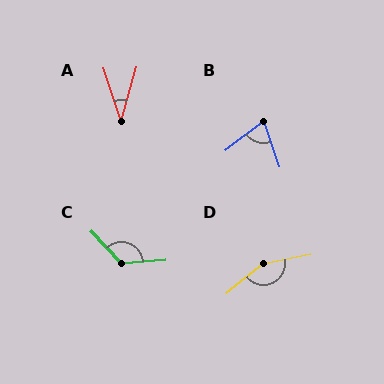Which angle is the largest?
D, at approximately 152 degrees.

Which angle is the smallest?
A, at approximately 34 degrees.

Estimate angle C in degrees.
Approximately 128 degrees.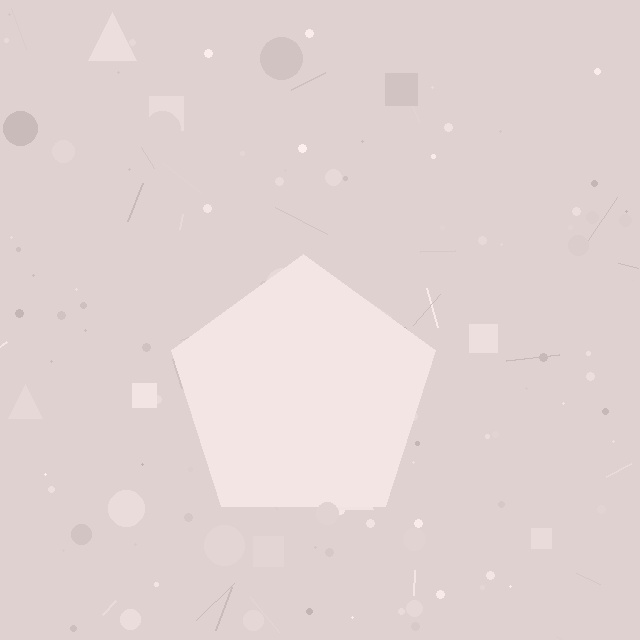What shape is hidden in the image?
A pentagon is hidden in the image.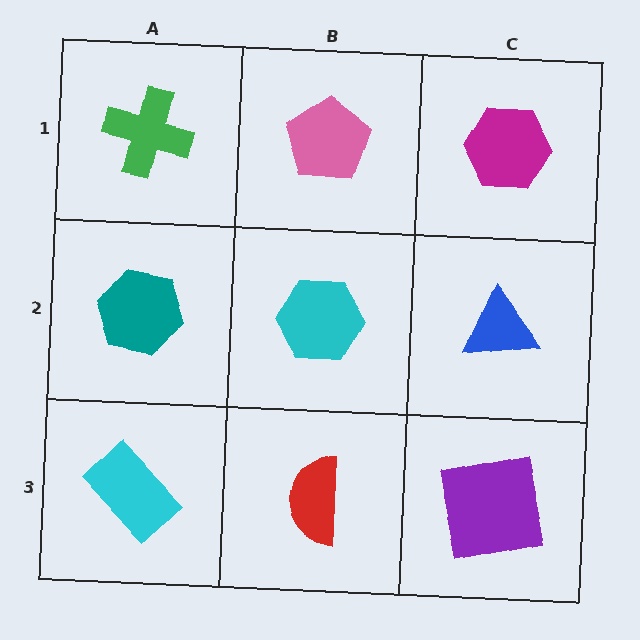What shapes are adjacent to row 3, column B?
A cyan hexagon (row 2, column B), a cyan rectangle (row 3, column A), a purple square (row 3, column C).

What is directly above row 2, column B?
A pink pentagon.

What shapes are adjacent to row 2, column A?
A green cross (row 1, column A), a cyan rectangle (row 3, column A), a cyan hexagon (row 2, column B).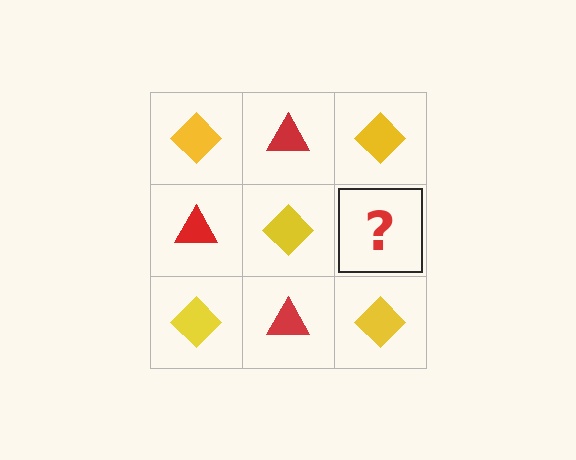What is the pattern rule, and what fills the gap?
The rule is that it alternates yellow diamond and red triangle in a checkerboard pattern. The gap should be filled with a red triangle.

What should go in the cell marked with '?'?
The missing cell should contain a red triangle.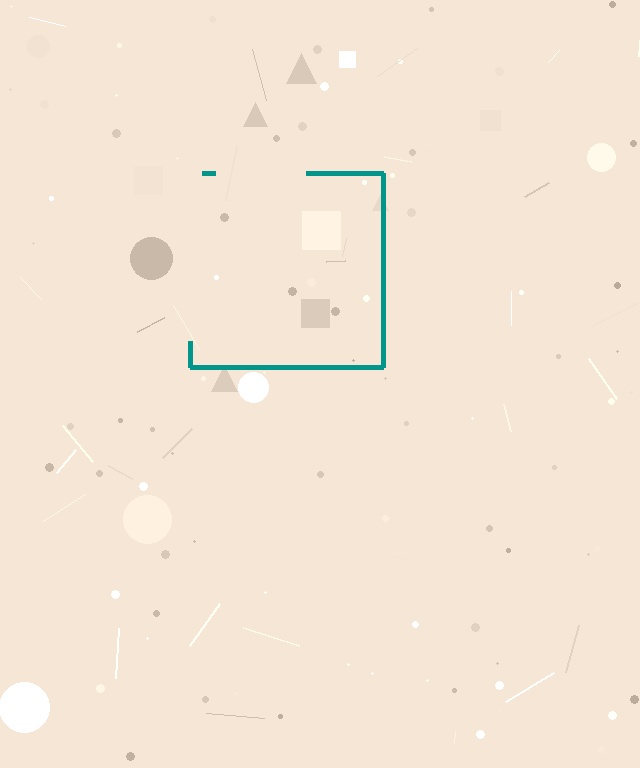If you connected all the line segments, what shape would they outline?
They would outline a square.